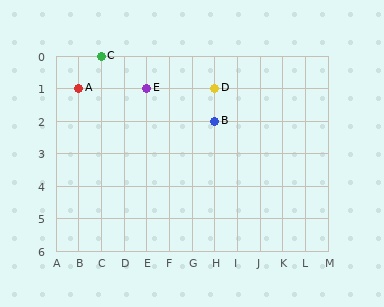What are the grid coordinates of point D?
Point D is at grid coordinates (H, 1).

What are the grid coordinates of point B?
Point B is at grid coordinates (H, 2).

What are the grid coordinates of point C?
Point C is at grid coordinates (C, 0).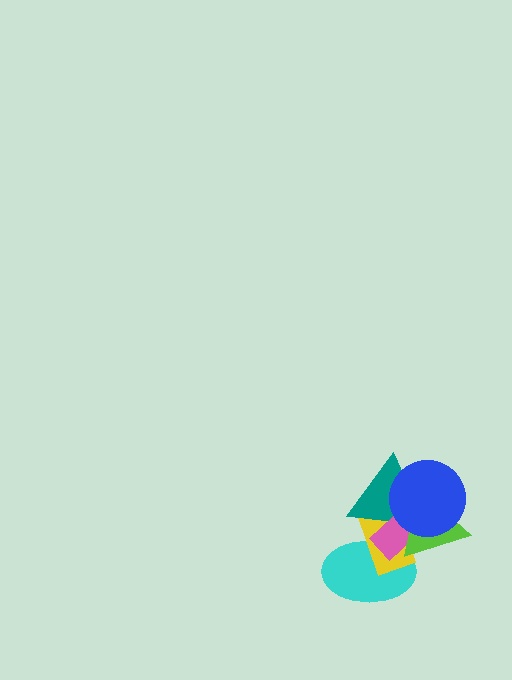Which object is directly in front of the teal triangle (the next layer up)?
The pink rectangle is directly in front of the teal triangle.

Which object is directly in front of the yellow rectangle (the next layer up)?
The teal triangle is directly in front of the yellow rectangle.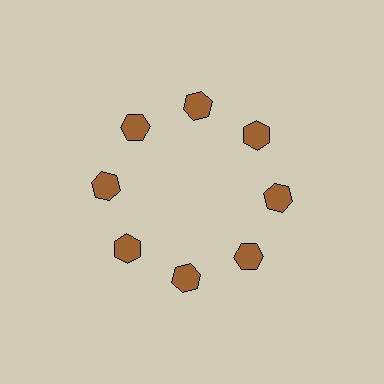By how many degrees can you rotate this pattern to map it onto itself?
The pattern maps onto itself every 45 degrees of rotation.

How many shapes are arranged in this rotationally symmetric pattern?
There are 8 shapes, arranged in 8 groups of 1.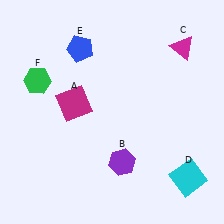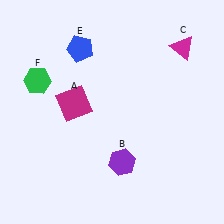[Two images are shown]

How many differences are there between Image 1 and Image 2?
There is 1 difference between the two images.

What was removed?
The cyan square (D) was removed in Image 2.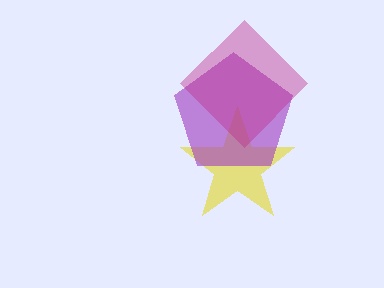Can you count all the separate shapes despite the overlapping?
Yes, there are 3 separate shapes.